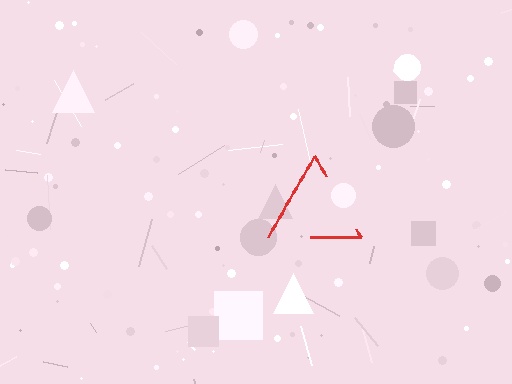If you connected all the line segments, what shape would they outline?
They would outline a triangle.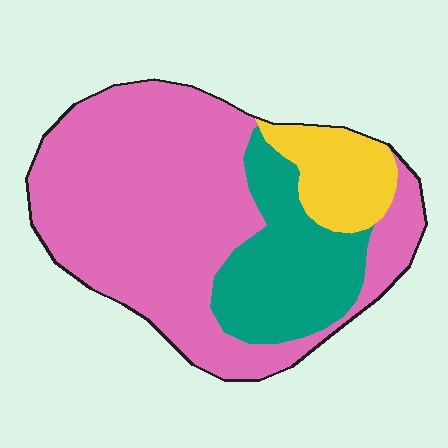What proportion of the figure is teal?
Teal takes up about one quarter (1/4) of the figure.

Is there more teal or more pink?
Pink.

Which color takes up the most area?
Pink, at roughly 65%.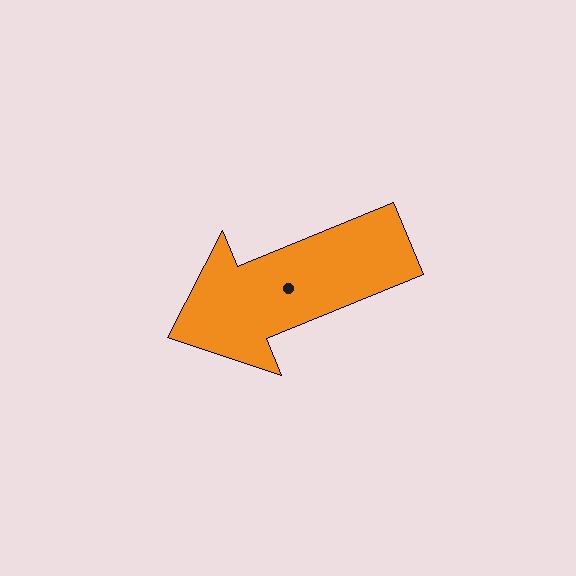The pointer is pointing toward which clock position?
Roughly 8 o'clock.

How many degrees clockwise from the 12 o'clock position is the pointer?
Approximately 248 degrees.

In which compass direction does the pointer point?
West.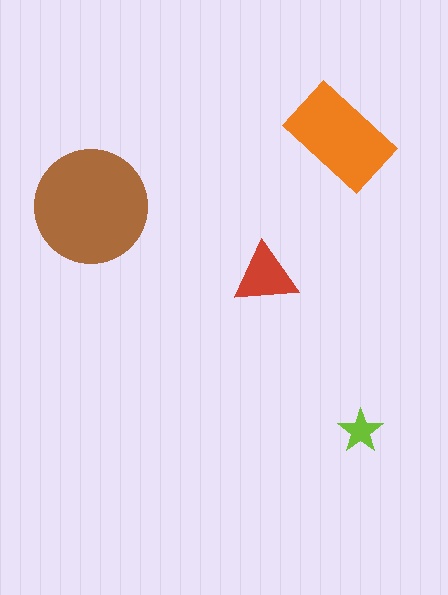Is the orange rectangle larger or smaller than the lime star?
Larger.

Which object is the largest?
The brown circle.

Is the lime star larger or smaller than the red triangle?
Smaller.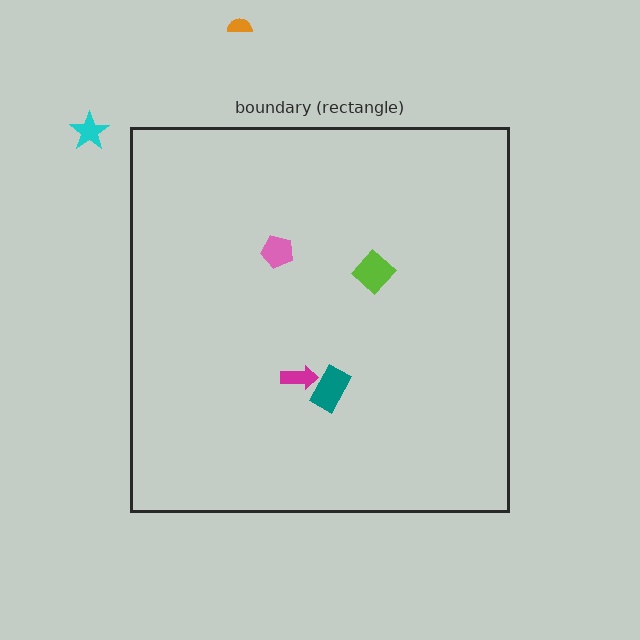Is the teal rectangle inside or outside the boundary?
Inside.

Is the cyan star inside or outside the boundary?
Outside.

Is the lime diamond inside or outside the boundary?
Inside.